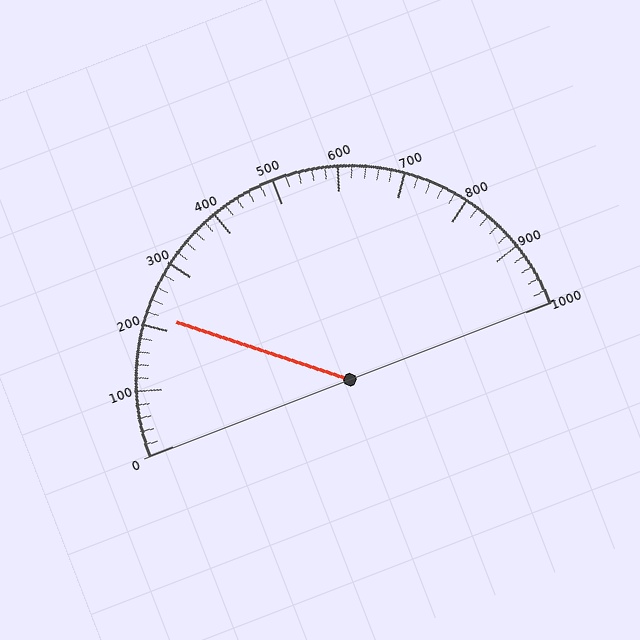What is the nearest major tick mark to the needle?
The nearest major tick mark is 200.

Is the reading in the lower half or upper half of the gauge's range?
The reading is in the lower half of the range (0 to 1000).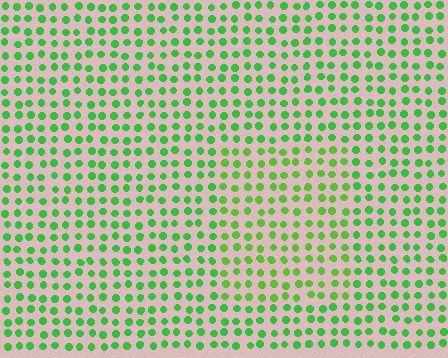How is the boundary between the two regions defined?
The boundary is defined purely by a slight shift in hue (about 20 degrees). Spacing, size, and orientation are identical on both sides.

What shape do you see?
I see a rectangle.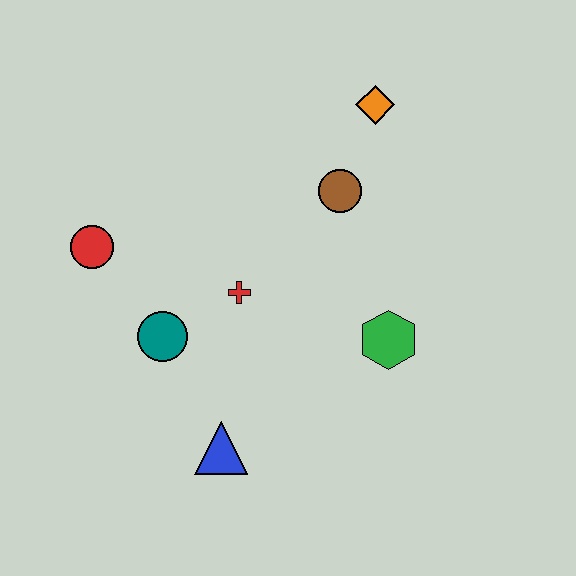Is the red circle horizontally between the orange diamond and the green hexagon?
No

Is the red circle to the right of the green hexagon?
No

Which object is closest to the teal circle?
The red cross is closest to the teal circle.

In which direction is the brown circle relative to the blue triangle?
The brown circle is above the blue triangle.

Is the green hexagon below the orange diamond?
Yes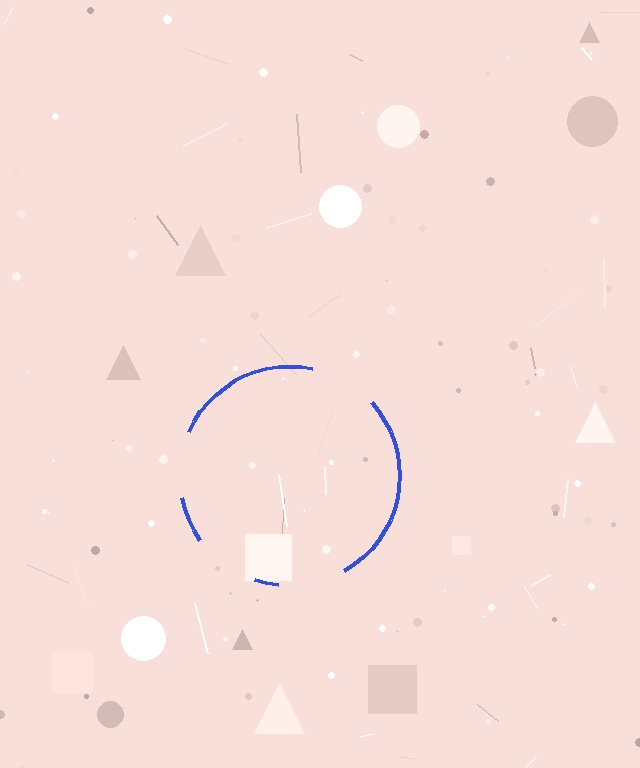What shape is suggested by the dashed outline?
The dashed outline suggests a circle.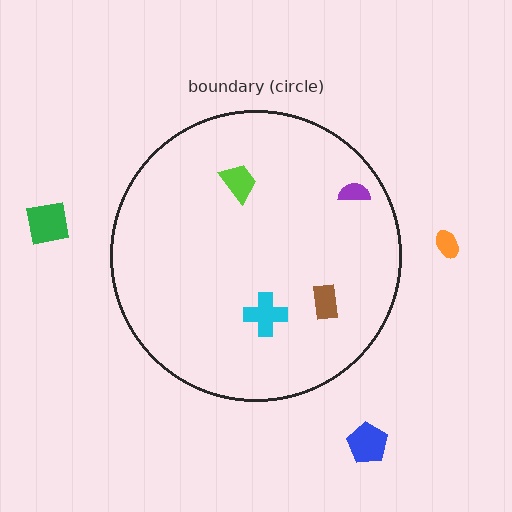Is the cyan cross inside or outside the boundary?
Inside.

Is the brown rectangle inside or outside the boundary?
Inside.